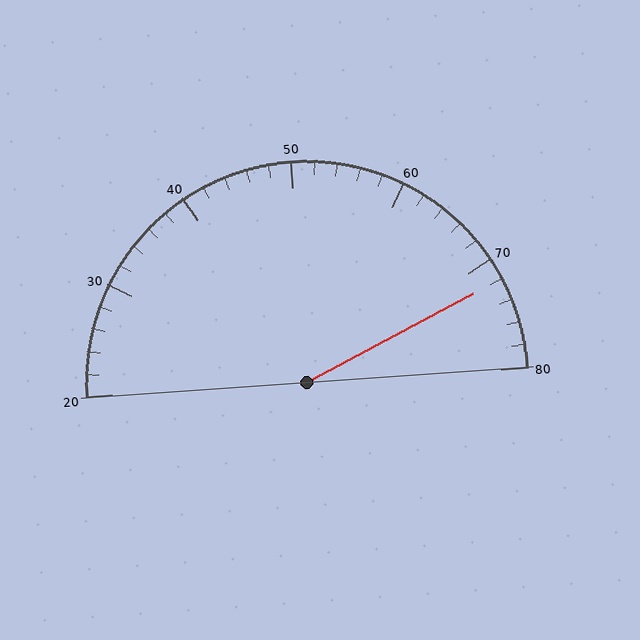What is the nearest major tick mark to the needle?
The nearest major tick mark is 70.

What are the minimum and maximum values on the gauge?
The gauge ranges from 20 to 80.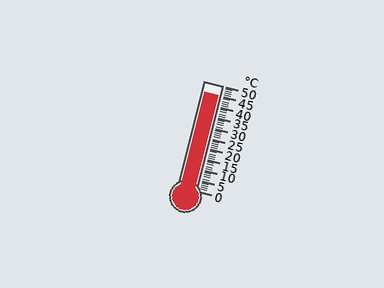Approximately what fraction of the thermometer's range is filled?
The thermometer is filled to approximately 90% of its range.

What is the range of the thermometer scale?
The thermometer scale ranges from 0°C to 50°C.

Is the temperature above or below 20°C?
The temperature is above 20°C.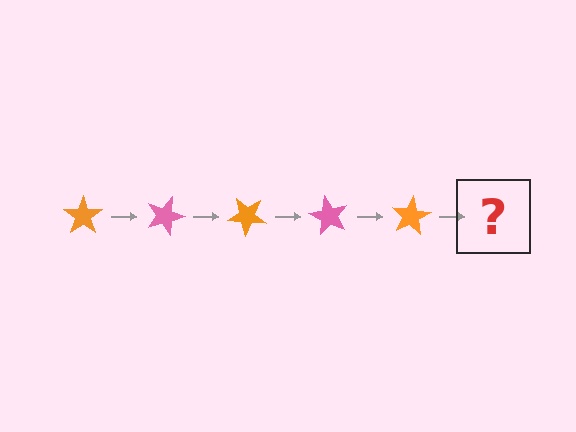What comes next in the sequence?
The next element should be a pink star, rotated 100 degrees from the start.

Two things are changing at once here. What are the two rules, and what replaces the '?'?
The two rules are that it rotates 20 degrees each step and the color cycles through orange and pink. The '?' should be a pink star, rotated 100 degrees from the start.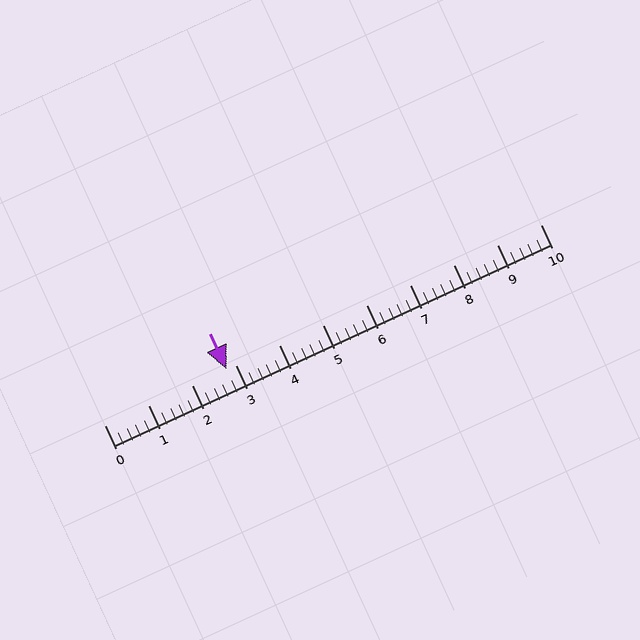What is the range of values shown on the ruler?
The ruler shows values from 0 to 10.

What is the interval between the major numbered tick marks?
The major tick marks are spaced 1 units apart.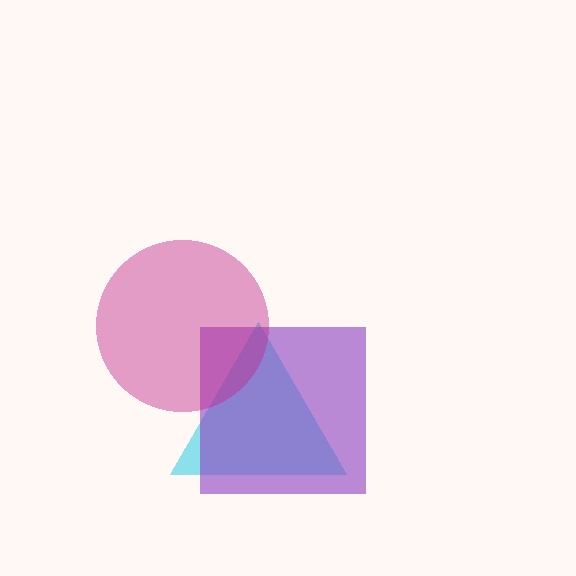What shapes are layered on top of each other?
The layered shapes are: a cyan triangle, a purple square, a magenta circle.